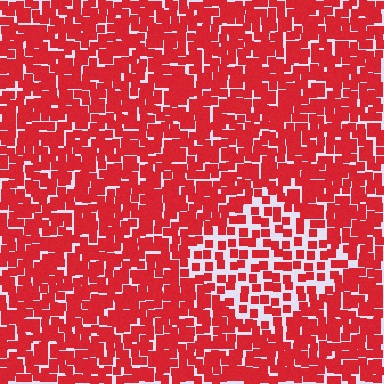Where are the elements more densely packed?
The elements are more densely packed outside the diamond boundary.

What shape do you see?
I see a diamond.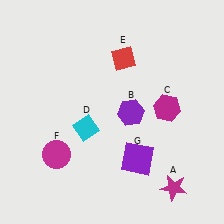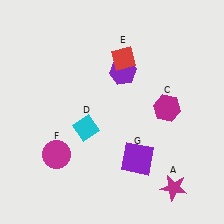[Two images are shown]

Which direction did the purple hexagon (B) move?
The purple hexagon (B) moved up.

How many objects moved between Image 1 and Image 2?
1 object moved between the two images.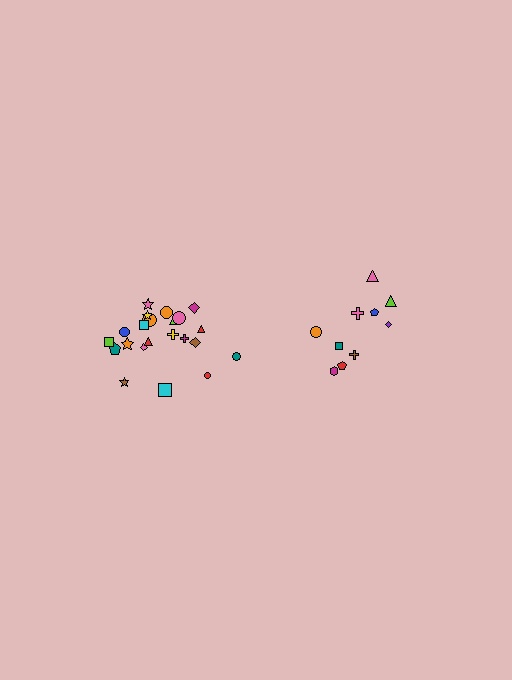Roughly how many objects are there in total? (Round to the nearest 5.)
Roughly 30 objects in total.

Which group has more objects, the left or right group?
The left group.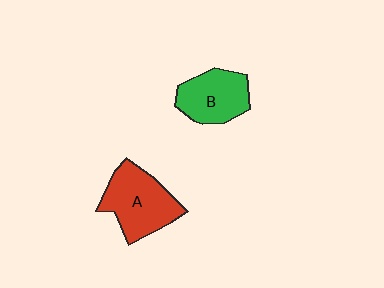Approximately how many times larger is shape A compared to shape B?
Approximately 1.2 times.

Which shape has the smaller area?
Shape B (green).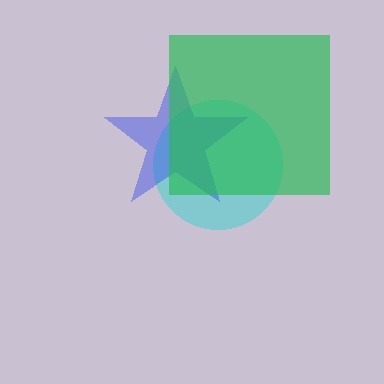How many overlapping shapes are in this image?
There are 3 overlapping shapes in the image.